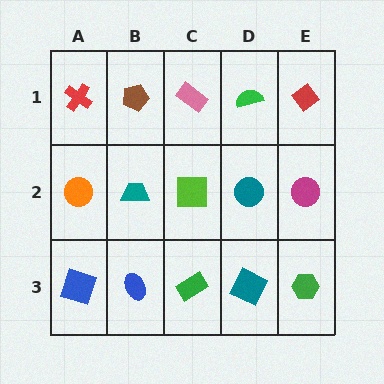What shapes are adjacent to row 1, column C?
A lime square (row 2, column C), a brown pentagon (row 1, column B), a green semicircle (row 1, column D).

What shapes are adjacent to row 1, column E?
A magenta circle (row 2, column E), a green semicircle (row 1, column D).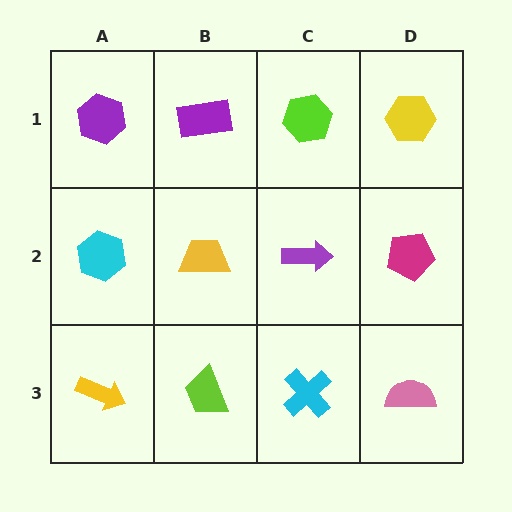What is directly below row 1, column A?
A cyan hexagon.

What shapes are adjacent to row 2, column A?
A purple hexagon (row 1, column A), a yellow arrow (row 3, column A), a yellow trapezoid (row 2, column B).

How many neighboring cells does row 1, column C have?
3.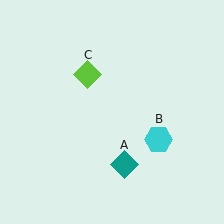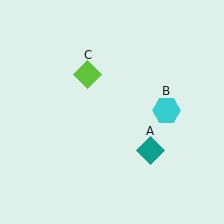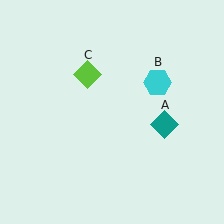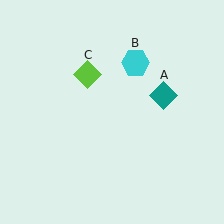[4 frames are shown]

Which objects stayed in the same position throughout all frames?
Lime diamond (object C) remained stationary.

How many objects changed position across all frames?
2 objects changed position: teal diamond (object A), cyan hexagon (object B).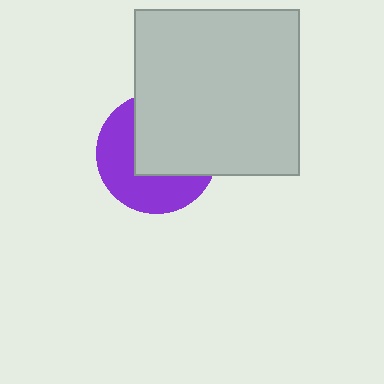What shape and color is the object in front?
The object in front is a light gray square.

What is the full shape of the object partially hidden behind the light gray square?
The partially hidden object is a purple circle.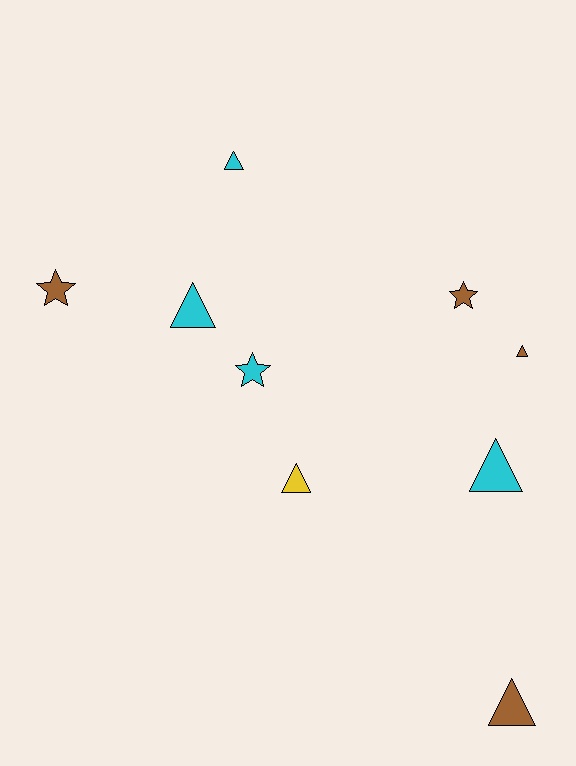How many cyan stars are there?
There is 1 cyan star.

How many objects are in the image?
There are 9 objects.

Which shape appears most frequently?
Triangle, with 6 objects.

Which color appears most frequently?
Cyan, with 4 objects.